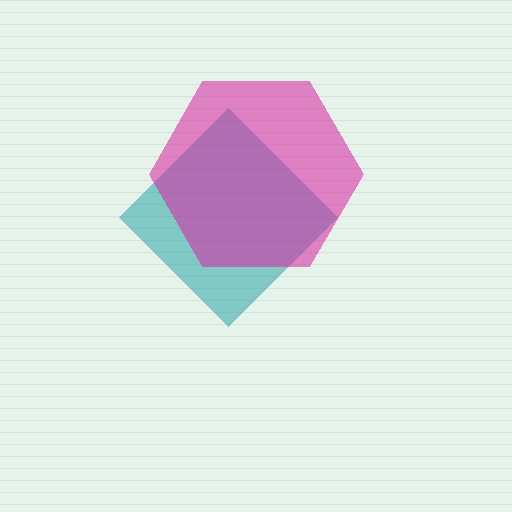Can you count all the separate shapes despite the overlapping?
Yes, there are 2 separate shapes.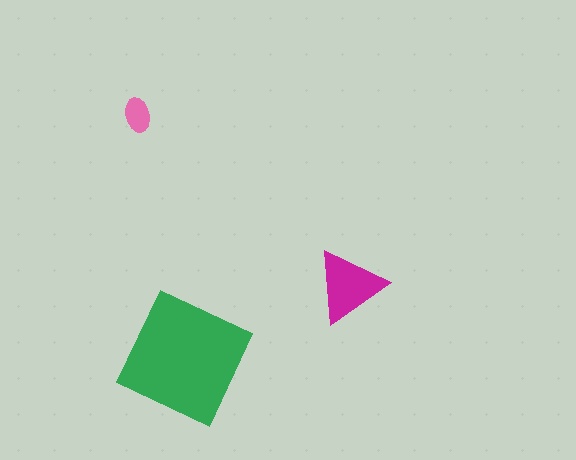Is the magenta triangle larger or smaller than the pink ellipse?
Larger.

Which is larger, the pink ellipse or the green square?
The green square.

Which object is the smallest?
The pink ellipse.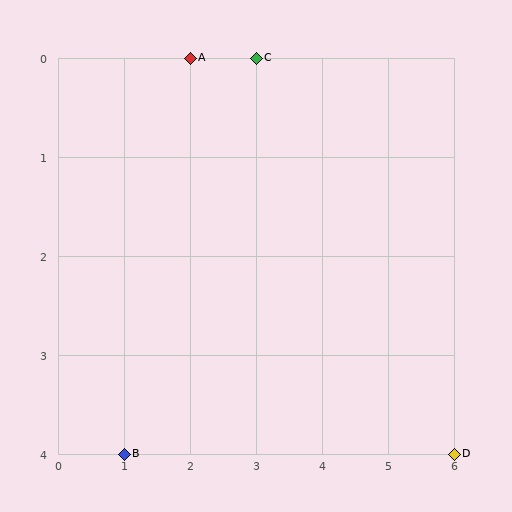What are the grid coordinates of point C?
Point C is at grid coordinates (3, 0).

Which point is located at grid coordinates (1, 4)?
Point B is at (1, 4).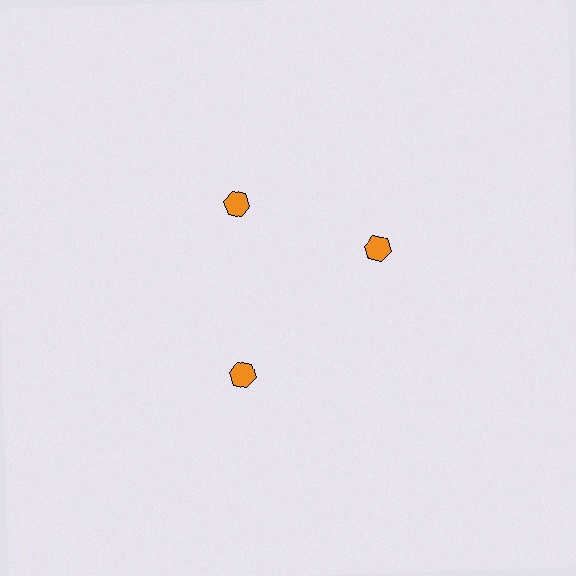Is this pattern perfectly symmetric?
No. The 3 orange hexagons are arranged in a ring, but one element near the 3 o'clock position is rotated out of alignment along the ring, breaking the 3-fold rotational symmetry.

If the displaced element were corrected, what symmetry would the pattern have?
It would have 3-fold rotational symmetry — the pattern would map onto itself every 120 degrees.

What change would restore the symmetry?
The symmetry would be restored by rotating it back into even spacing with its neighbors so that all 3 hexagons sit at equal angles and equal distance from the center.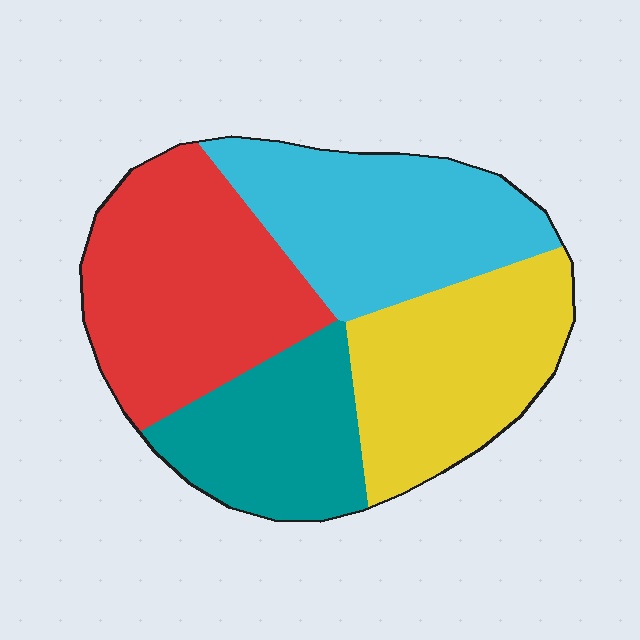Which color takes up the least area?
Teal, at roughly 20%.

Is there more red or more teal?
Red.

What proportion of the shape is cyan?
Cyan covers 26% of the shape.